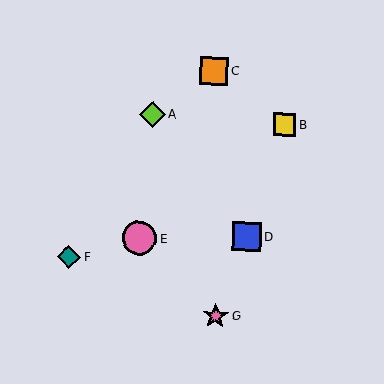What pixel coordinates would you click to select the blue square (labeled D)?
Click at (247, 237) to select the blue square D.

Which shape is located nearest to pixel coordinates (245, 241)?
The blue square (labeled D) at (247, 237) is nearest to that location.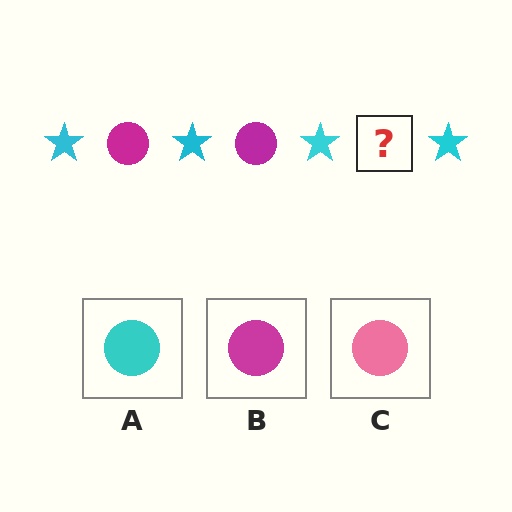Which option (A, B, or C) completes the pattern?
B.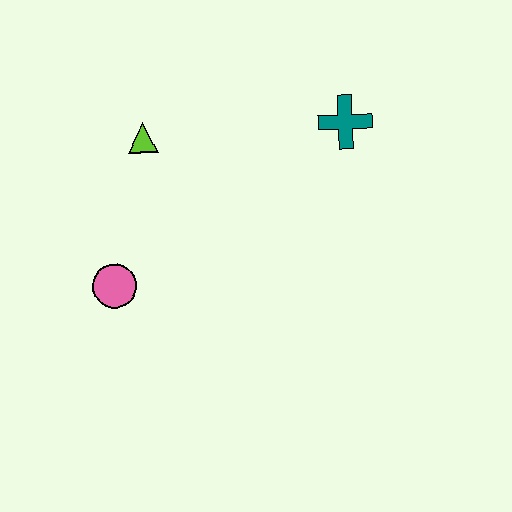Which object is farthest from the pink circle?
The teal cross is farthest from the pink circle.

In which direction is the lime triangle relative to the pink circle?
The lime triangle is above the pink circle.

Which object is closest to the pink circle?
The lime triangle is closest to the pink circle.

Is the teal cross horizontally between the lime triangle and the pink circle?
No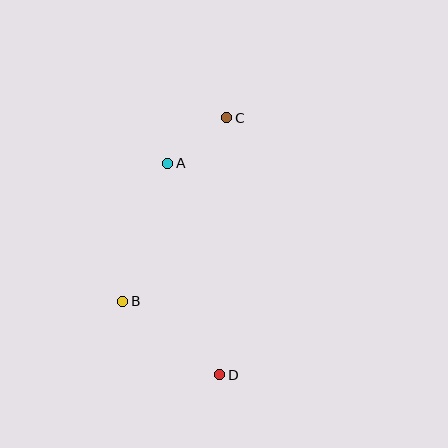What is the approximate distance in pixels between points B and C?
The distance between B and C is approximately 211 pixels.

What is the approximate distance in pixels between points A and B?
The distance between A and B is approximately 145 pixels.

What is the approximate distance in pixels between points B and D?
The distance between B and D is approximately 122 pixels.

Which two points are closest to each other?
Points A and C are closest to each other.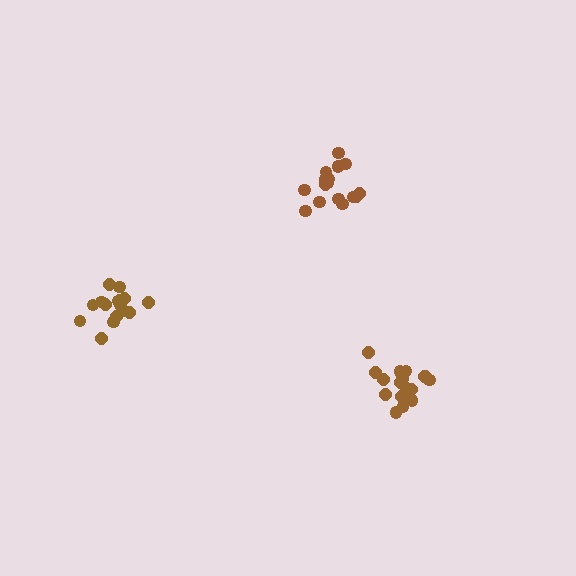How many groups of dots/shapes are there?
There are 3 groups.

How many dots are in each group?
Group 1: 16 dots, Group 2: 17 dots, Group 3: 16 dots (49 total).